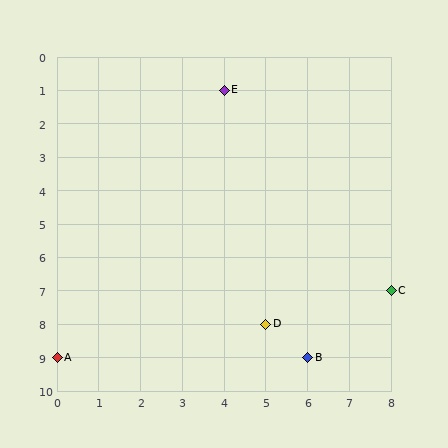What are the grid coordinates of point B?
Point B is at grid coordinates (6, 9).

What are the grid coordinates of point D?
Point D is at grid coordinates (5, 8).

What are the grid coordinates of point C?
Point C is at grid coordinates (8, 7).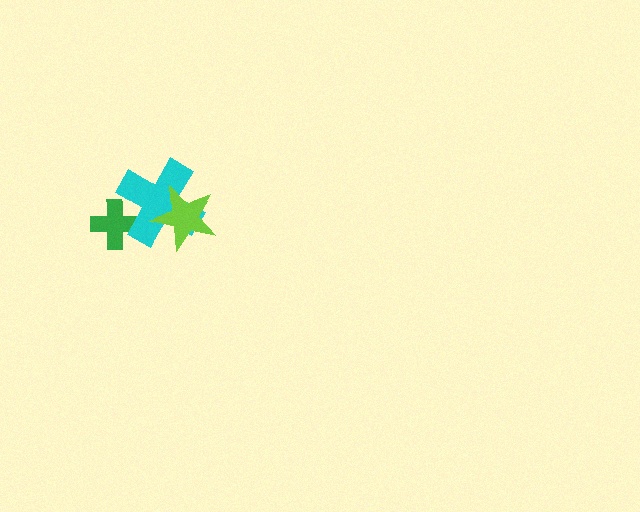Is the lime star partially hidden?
No, no other shape covers it.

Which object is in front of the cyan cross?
The lime star is in front of the cyan cross.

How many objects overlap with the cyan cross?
2 objects overlap with the cyan cross.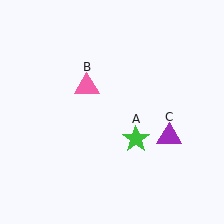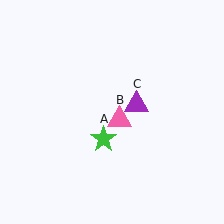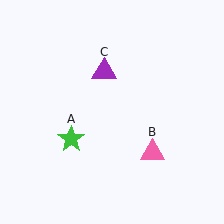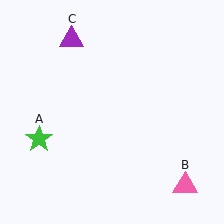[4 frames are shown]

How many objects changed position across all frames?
3 objects changed position: green star (object A), pink triangle (object B), purple triangle (object C).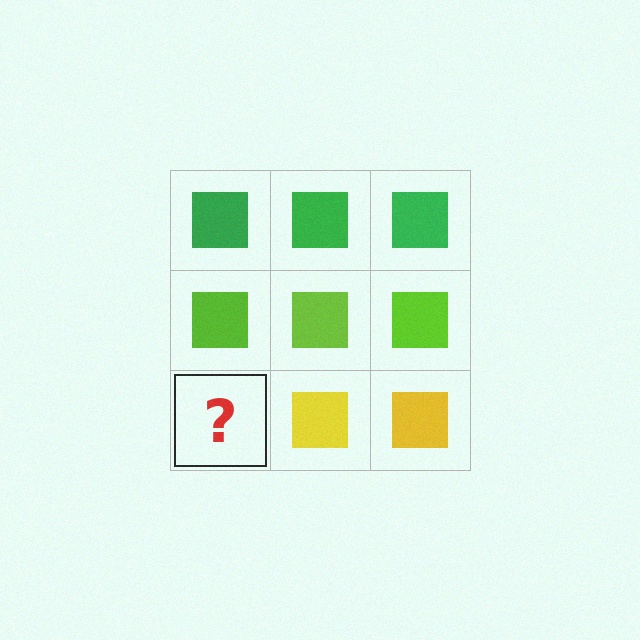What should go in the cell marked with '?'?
The missing cell should contain a yellow square.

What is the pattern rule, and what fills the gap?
The rule is that each row has a consistent color. The gap should be filled with a yellow square.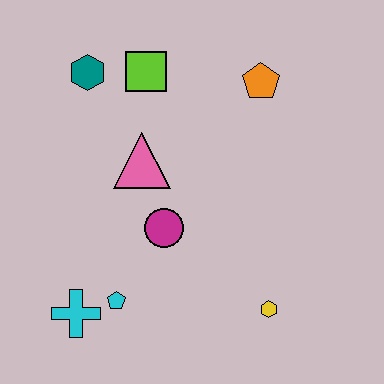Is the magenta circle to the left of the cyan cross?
No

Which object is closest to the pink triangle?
The magenta circle is closest to the pink triangle.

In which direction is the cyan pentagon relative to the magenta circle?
The cyan pentagon is below the magenta circle.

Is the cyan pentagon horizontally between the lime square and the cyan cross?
Yes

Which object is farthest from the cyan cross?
The orange pentagon is farthest from the cyan cross.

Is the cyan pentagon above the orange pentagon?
No